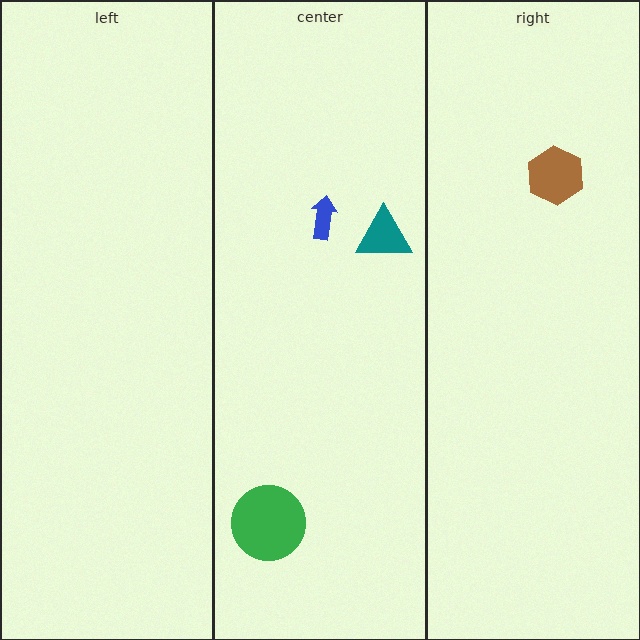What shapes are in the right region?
The brown hexagon.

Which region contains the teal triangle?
The center region.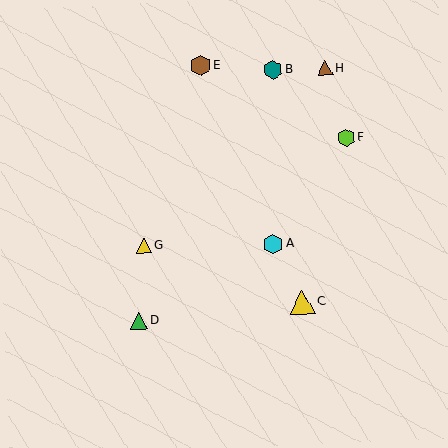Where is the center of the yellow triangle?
The center of the yellow triangle is at (144, 246).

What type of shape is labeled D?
Shape D is a green triangle.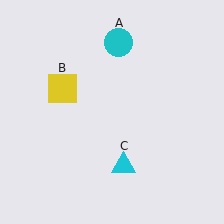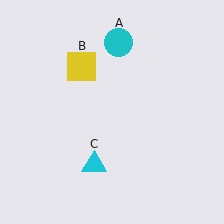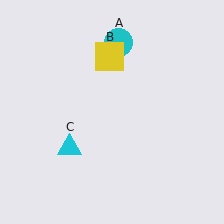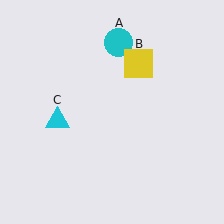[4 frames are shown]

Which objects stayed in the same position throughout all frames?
Cyan circle (object A) remained stationary.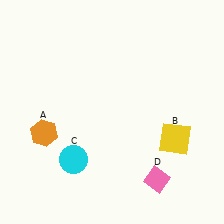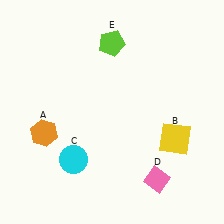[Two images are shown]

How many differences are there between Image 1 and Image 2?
There is 1 difference between the two images.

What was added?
A lime pentagon (E) was added in Image 2.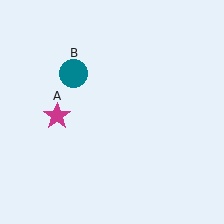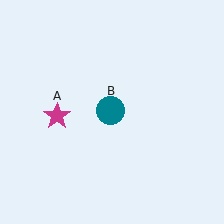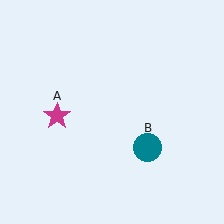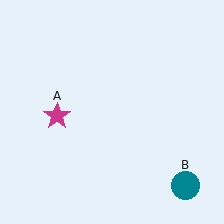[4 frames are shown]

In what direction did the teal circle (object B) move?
The teal circle (object B) moved down and to the right.